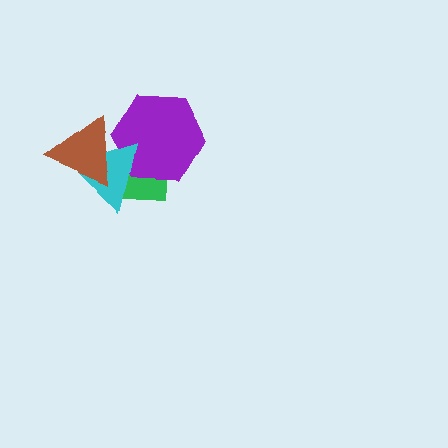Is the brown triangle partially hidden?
No, no other shape covers it.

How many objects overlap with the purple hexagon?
3 objects overlap with the purple hexagon.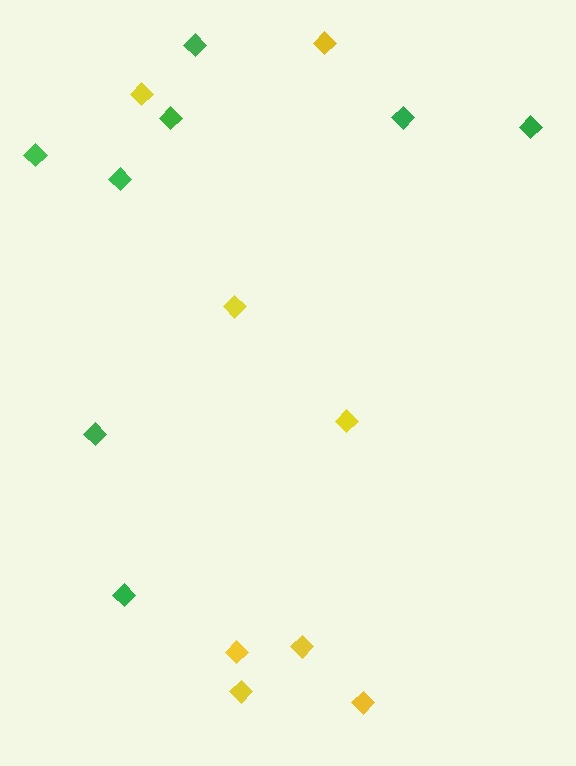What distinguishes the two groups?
There are 2 groups: one group of yellow diamonds (8) and one group of green diamonds (8).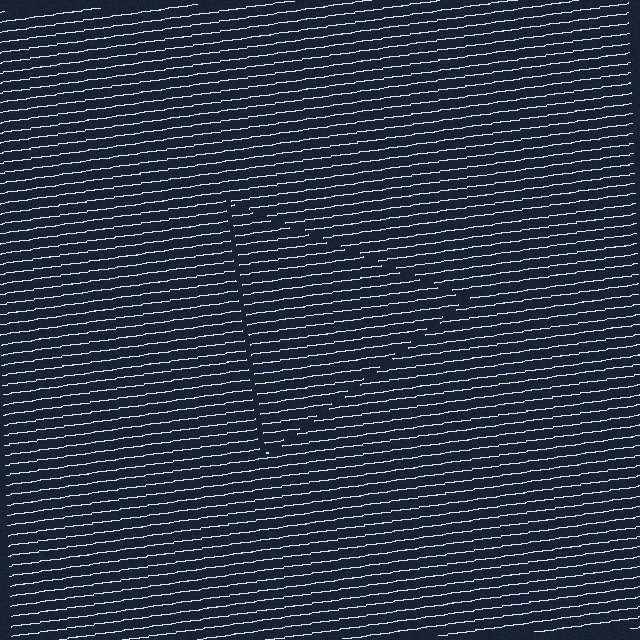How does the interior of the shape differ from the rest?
The interior of the shape contains the same grating, shifted by half a period — the contour is defined by the phase discontinuity where line-ends from the inner and outer gratings abut.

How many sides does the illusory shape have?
3 sides — the line-ends trace a triangle.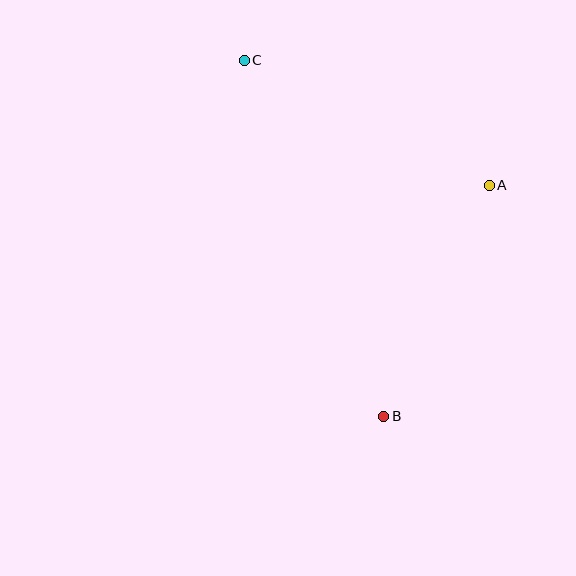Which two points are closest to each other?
Points A and B are closest to each other.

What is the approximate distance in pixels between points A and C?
The distance between A and C is approximately 275 pixels.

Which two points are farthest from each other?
Points B and C are farthest from each other.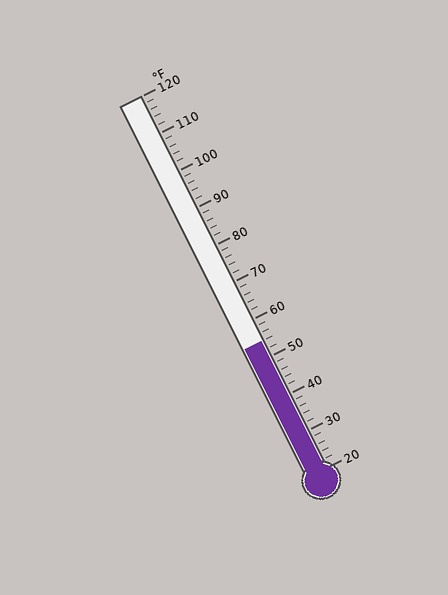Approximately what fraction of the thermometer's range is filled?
The thermometer is filled to approximately 35% of its range.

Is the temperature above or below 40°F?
The temperature is above 40°F.